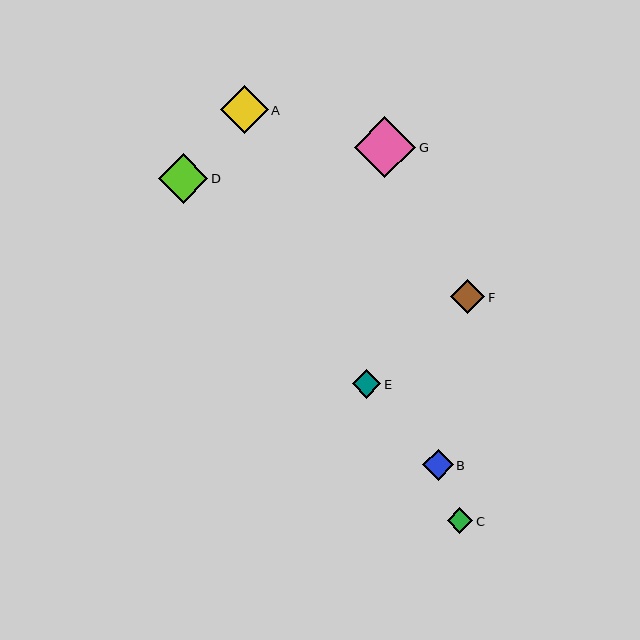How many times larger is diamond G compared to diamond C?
Diamond G is approximately 2.4 times the size of diamond C.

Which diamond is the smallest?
Diamond C is the smallest with a size of approximately 26 pixels.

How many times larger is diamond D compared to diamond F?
Diamond D is approximately 1.5 times the size of diamond F.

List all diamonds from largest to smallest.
From largest to smallest: G, D, A, F, B, E, C.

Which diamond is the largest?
Diamond G is the largest with a size of approximately 61 pixels.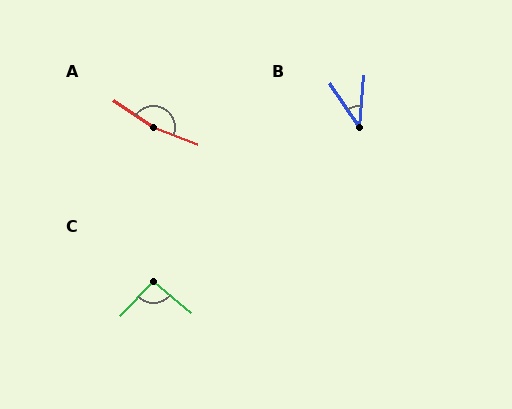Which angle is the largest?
A, at approximately 167 degrees.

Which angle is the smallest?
B, at approximately 39 degrees.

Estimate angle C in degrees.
Approximately 94 degrees.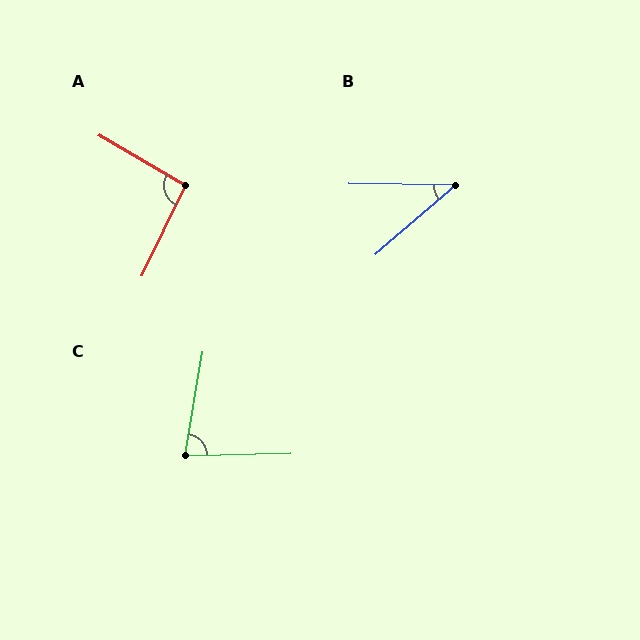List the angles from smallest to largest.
B (42°), C (79°), A (95°).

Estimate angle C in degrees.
Approximately 79 degrees.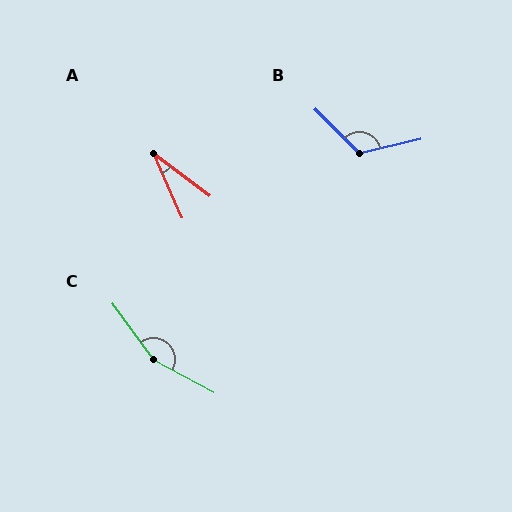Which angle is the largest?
C, at approximately 154 degrees.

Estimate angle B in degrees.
Approximately 122 degrees.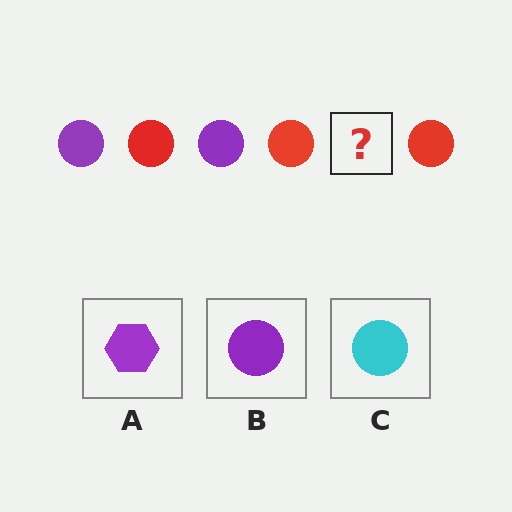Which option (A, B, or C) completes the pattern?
B.